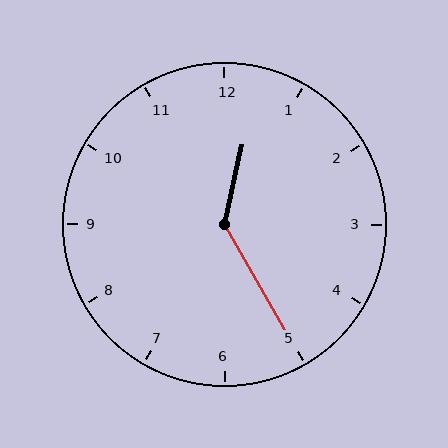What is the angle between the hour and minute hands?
Approximately 138 degrees.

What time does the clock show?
12:25.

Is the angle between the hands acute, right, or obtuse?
It is obtuse.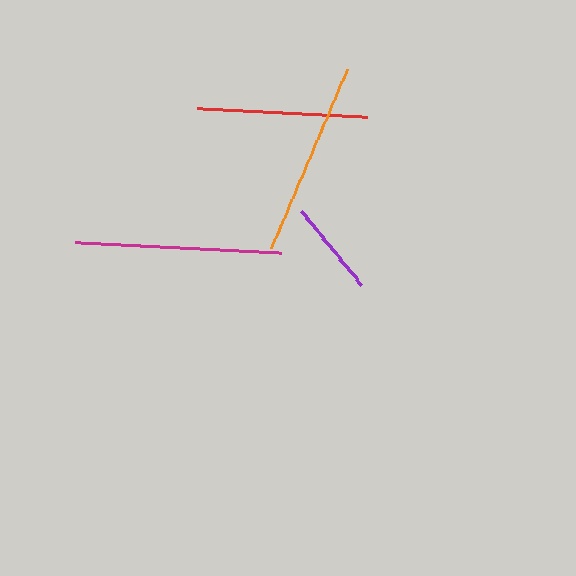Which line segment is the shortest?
The purple line is the shortest at approximately 95 pixels.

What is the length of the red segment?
The red segment is approximately 170 pixels long.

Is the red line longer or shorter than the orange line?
The orange line is longer than the red line.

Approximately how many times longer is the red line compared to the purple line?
The red line is approximately 1.8 times the length of the purple line.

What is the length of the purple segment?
The purple segment is approximately 95 pixels long.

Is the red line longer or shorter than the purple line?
The red line is longer than the purple line.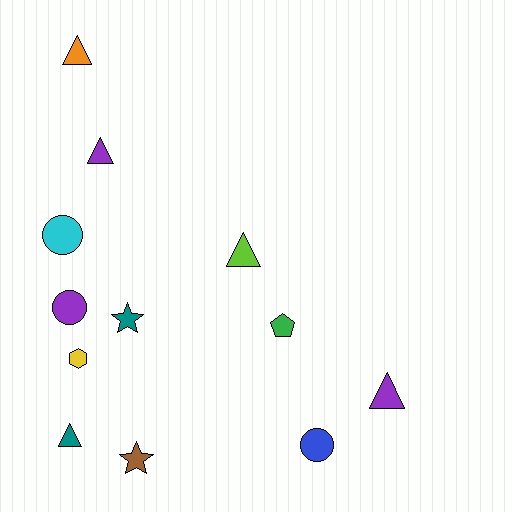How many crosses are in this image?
There are no crosses.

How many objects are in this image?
There are 12 objects.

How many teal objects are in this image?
There are 2 teal objects.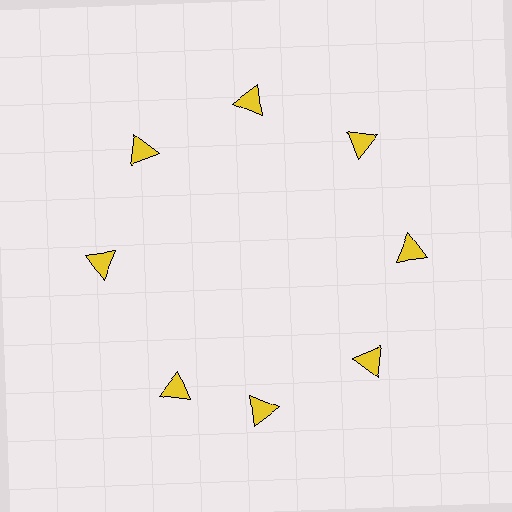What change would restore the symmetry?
The symmetry would be restored by rotating it back into even spacing with its neighbors so that all 8 triangles sit at equal angles and equal distance from the center.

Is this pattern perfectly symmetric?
No. The 8 yellow triangles are arranged in a ring, but one element near the 8 o'clock position is rotated out of alignment along the ring, breaking the 8-fold rotational symmetry.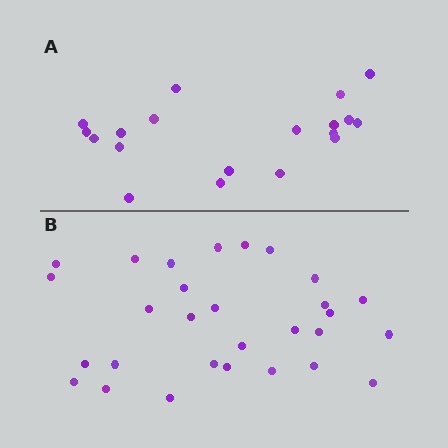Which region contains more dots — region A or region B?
Region B (the bottom region) has more dots.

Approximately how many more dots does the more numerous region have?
Region B has roughly 10 or so more dots than region A.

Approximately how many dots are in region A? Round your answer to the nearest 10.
About 20 dots. (The exact count is 19, which rounds to 20.)